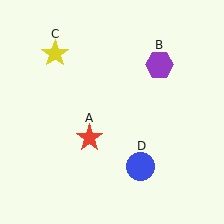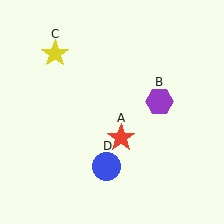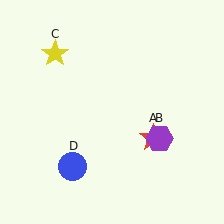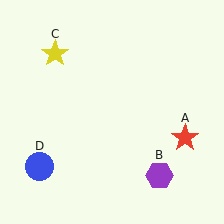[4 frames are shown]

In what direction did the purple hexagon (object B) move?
The purple hexagon (object B) moved down.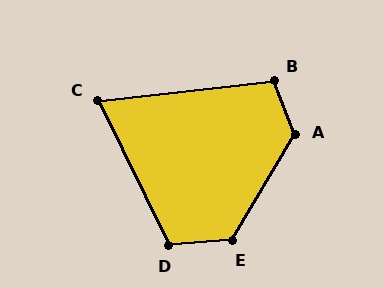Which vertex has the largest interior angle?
A, at approximately 128 degrees.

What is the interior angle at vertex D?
Approximately 111 degrees (obtuse).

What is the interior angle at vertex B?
Approximately 105 degrees (obtuse).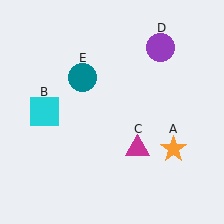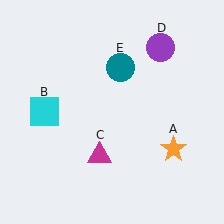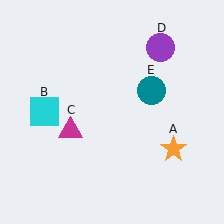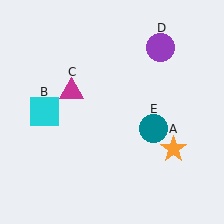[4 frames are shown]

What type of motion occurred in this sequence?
The magenta triangle (object C), teal circle (object E) rotated clockwise around the center of the scene.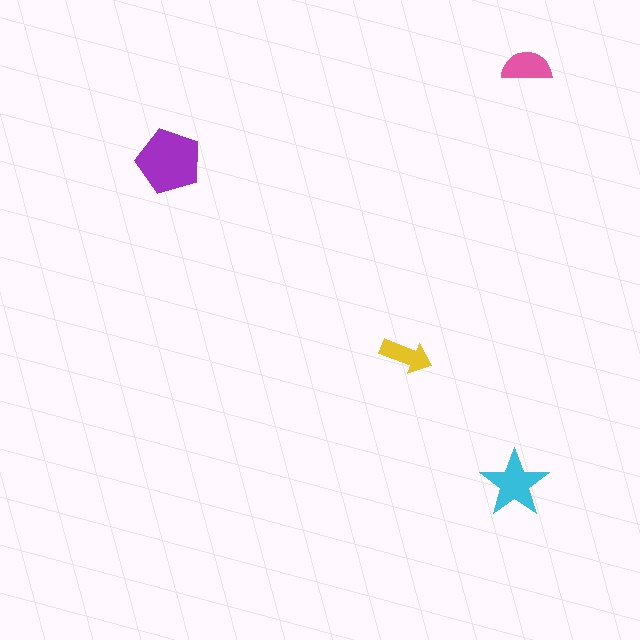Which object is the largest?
The purple pentagon.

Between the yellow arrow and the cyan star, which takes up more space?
The cyan star.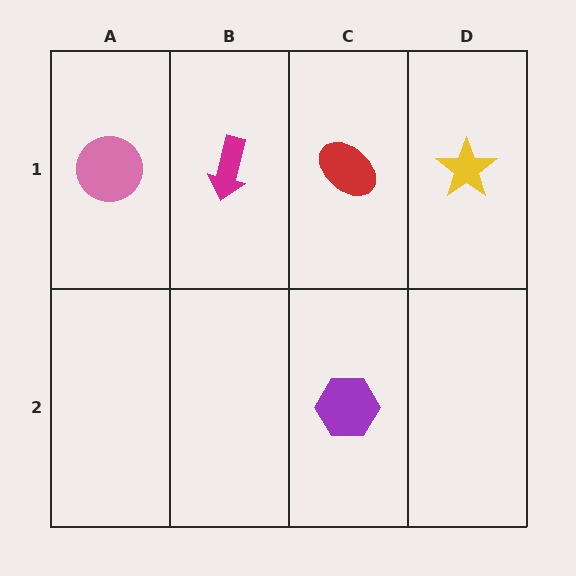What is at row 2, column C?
A purple hexagon.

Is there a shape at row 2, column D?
No, that cell is empty.